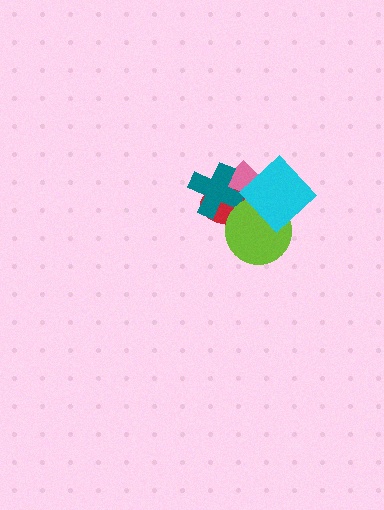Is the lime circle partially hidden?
Yes, it is partially covered by another shape.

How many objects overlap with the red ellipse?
4 objects overlap with the red ellipse.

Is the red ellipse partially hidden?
Yes, it is partially covered by another shape.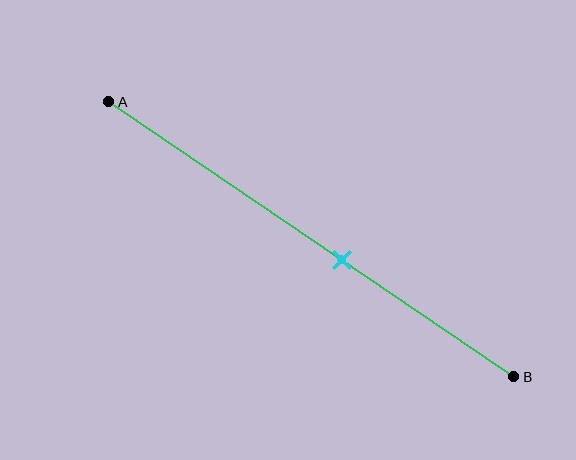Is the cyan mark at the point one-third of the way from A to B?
No, the mark is at about 60% from A, not at the 33% one-third point.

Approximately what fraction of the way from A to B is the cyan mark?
The cyan mark is approximately 60% of the way from A to B.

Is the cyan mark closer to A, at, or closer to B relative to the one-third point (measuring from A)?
The cyan mark is closer to point B than the one-third point of segment AB.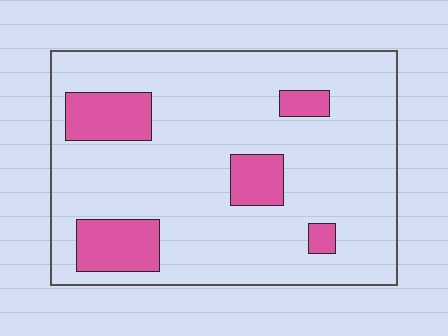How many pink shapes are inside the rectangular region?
5.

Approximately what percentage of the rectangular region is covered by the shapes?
Approximately 15%.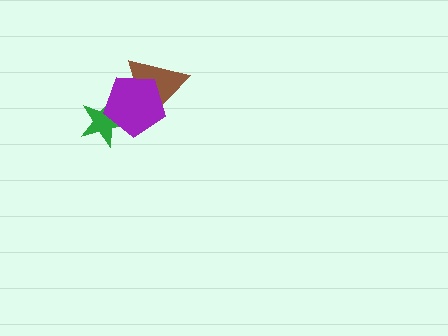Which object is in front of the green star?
The purple pentagon is in front of the green star.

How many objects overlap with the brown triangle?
1 object overlaps with the brown triangle.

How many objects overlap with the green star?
1 object overlaps with the green star.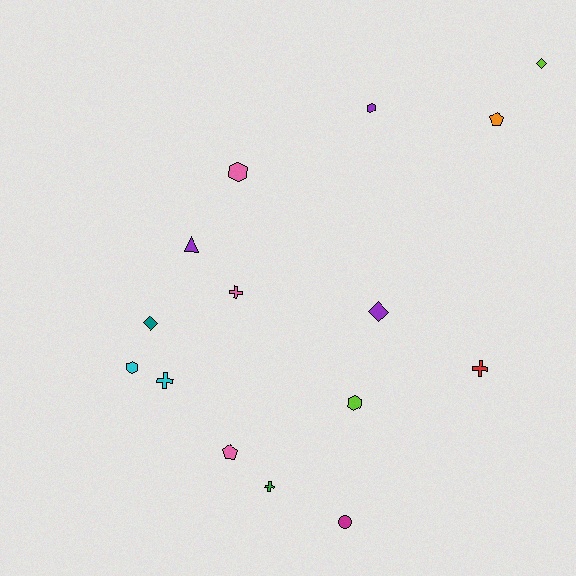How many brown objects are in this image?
There are no brown objects.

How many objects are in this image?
There are 15 objects.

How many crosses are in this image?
There are 4 crosses.